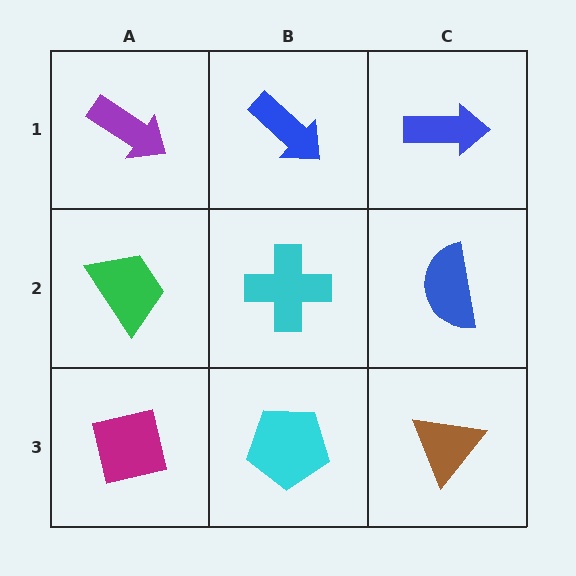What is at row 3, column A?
A magenta square.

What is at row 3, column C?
A brown triangle.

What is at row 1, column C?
A blue arrow.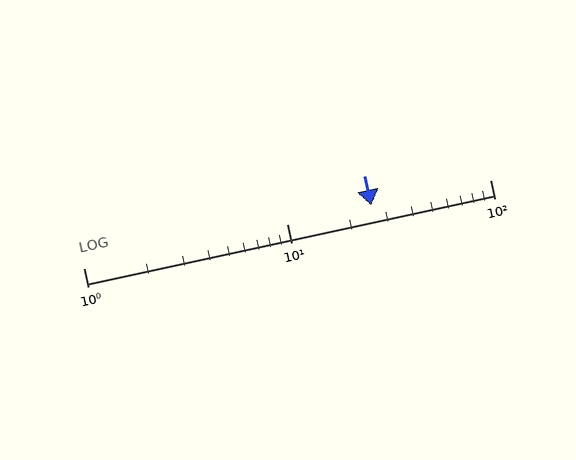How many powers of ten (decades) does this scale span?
The scale spans 2 decades, from 1 to 100.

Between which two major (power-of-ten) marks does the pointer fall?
The pointer is between 10 and 100.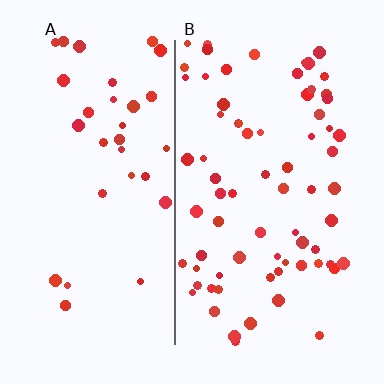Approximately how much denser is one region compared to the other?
Approximately 2.2× — region B over region A.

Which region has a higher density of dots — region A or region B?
B (the right).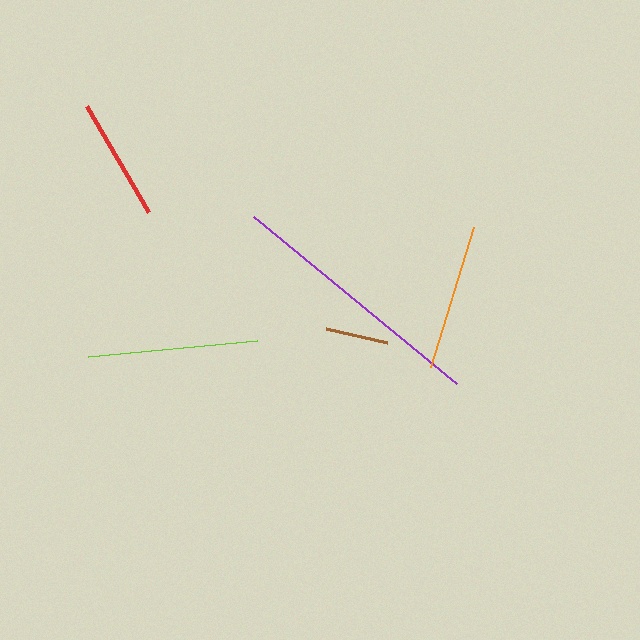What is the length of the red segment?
The red segment is approximately 123 pixels long.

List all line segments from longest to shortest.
From longest to shortest: purple, lime, orange, red, brown.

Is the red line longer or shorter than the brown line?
The red line is longer than the brown line.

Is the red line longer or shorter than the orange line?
The orange line is longer than the red line.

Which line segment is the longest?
The purple line is the longest at approximately 263 pixels.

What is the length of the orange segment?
The orange segment is approximately 147 pixels long.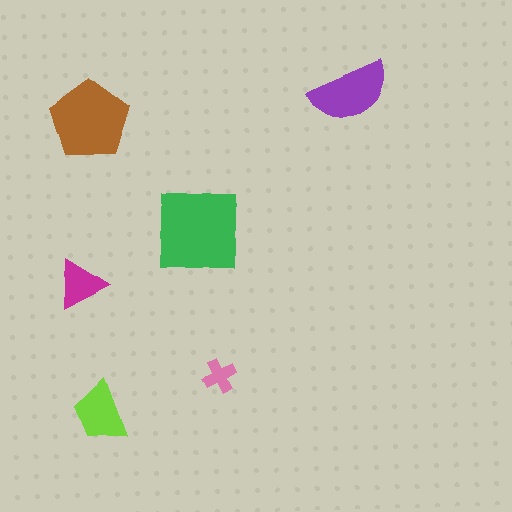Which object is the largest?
The green square.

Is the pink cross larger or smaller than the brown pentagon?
Smaller.